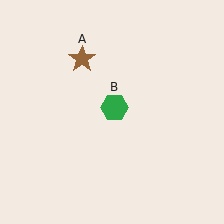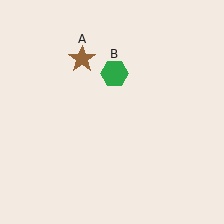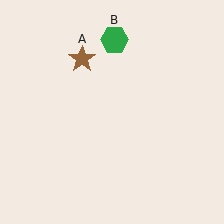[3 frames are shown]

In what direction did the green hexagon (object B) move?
The green hexagon (object B) moved up.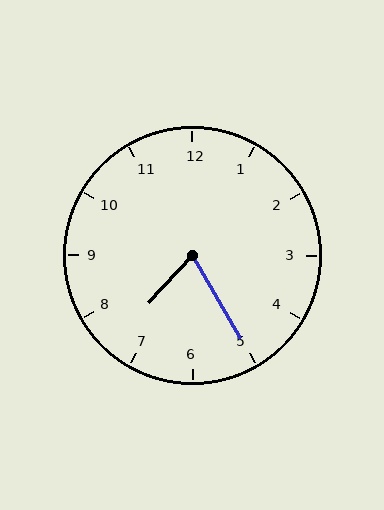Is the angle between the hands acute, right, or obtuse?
It is acute.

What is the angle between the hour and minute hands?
Approximately 72 degrees.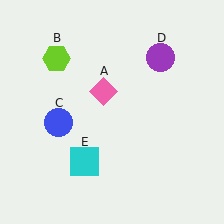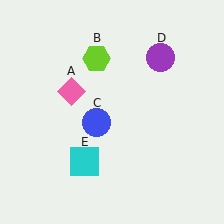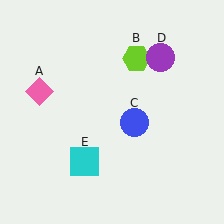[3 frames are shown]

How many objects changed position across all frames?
3 objects changed position: pink diamond (object A), lime hexagon (object B), blue circle (object C).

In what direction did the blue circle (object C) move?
The blue circle (object C) moved right.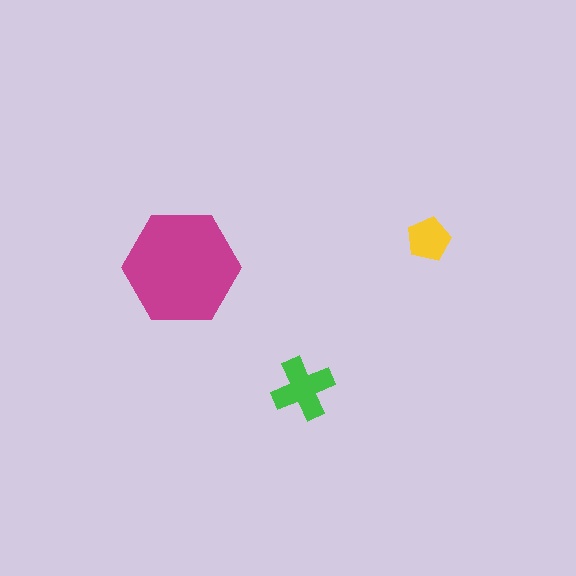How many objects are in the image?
There are 3 objects in the image.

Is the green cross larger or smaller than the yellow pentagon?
Larger.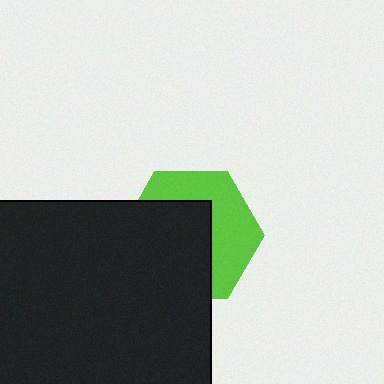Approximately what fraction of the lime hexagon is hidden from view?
Roughly 55% of the lime hexagon is hidden behind the black square.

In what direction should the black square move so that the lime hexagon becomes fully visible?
The black square should move toward the lower-left. That is the shortest direction to clear the overlap and leave the lime hexagon fully visible.